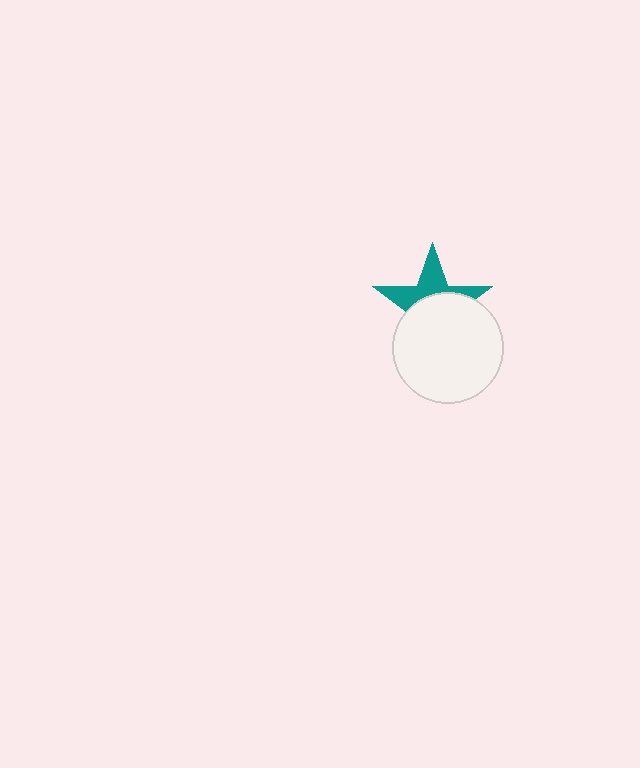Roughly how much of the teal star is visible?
A small part of it is visible (roughly 42%).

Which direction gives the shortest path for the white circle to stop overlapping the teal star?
Moving down gives the shortest separation.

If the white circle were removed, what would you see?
You would see the complete teal star.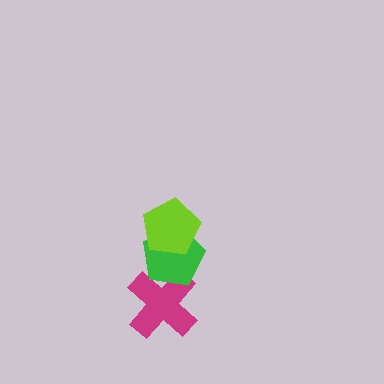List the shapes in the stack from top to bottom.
From top to bottom: the lime pentagon, the green pentagon, the magenta cross.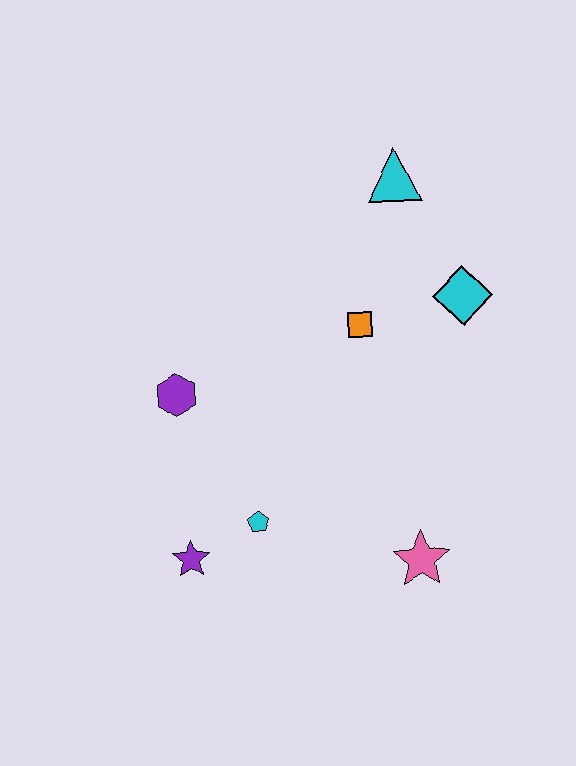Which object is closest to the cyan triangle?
The cyan diamond is closest to the cyan triangle.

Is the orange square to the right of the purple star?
Yes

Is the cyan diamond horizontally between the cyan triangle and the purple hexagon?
No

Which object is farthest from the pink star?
The cyan triangle is farthest from the pink star.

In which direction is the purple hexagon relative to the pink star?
The purple hexagon is to the left of the pink star.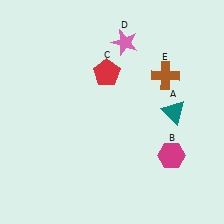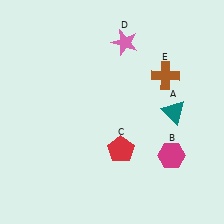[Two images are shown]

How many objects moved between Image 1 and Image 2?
1 object moved between the two images.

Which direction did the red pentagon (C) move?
The red pentagon (C) moved down.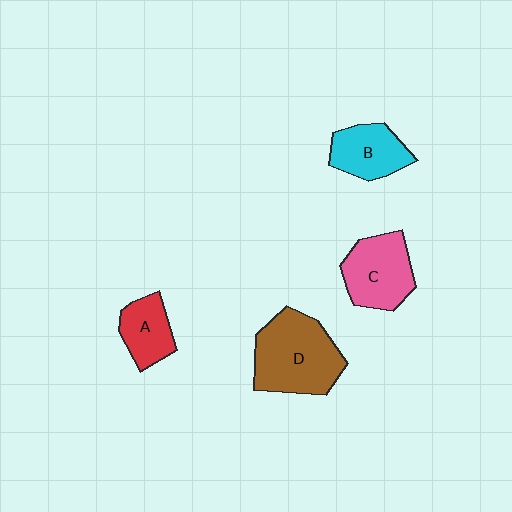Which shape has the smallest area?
Shape A (red).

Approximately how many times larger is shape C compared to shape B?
Approximately 1.3 times.